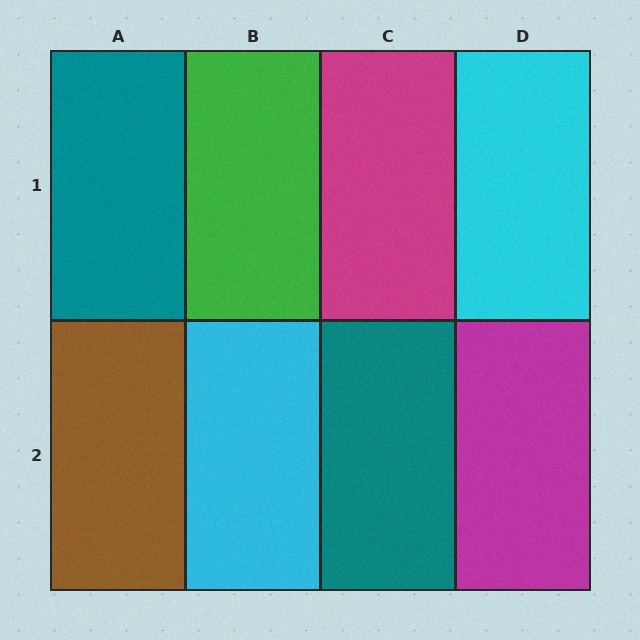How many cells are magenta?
2 cells are magenta.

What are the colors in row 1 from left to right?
Teal, green, magenta, cyan.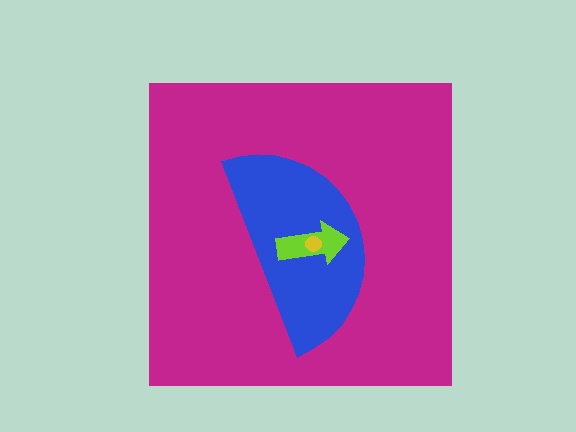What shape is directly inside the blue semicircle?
The lime arrow.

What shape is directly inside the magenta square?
The blue semicircle.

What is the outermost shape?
The magenta square.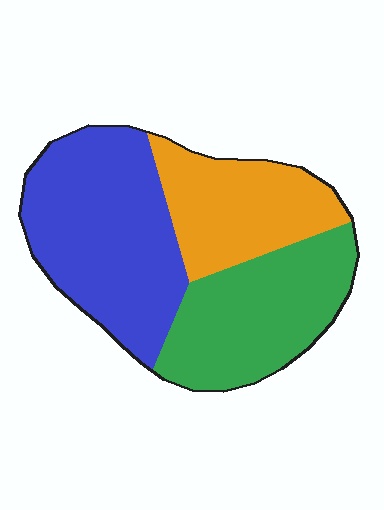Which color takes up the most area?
Blue, at roughly 40%.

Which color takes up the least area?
Orange, at roughly 25%.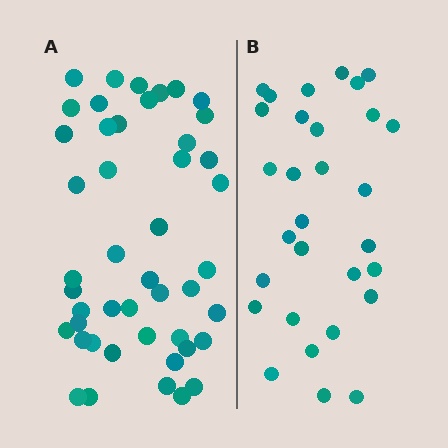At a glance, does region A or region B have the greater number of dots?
Region A (the left region) has more dots.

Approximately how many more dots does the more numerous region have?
Region A has approximately 15 more dots than region B.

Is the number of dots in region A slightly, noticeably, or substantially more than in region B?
Region A has substantially more. The ratio is roughly 1.5 to 1.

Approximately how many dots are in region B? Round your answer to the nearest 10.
About 30 dots.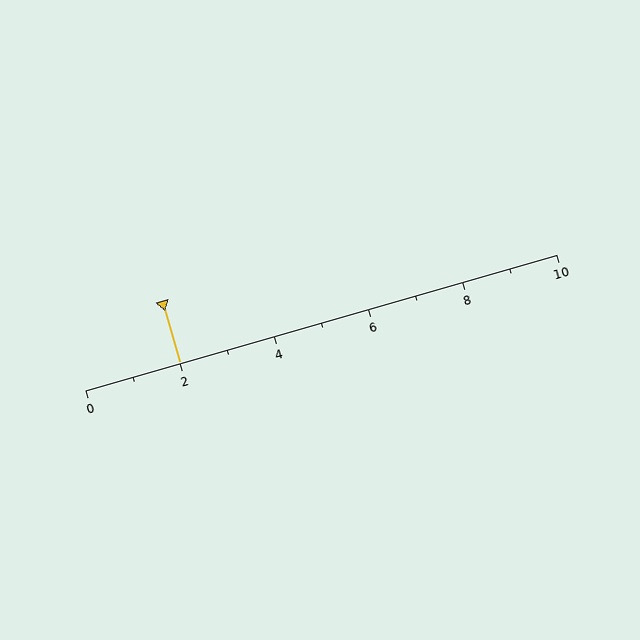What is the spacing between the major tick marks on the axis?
The major ticks are spaced 2 apart.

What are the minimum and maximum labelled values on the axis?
The axis runs from 0 to 10.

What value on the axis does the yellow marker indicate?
The marker indicates approximately 2.